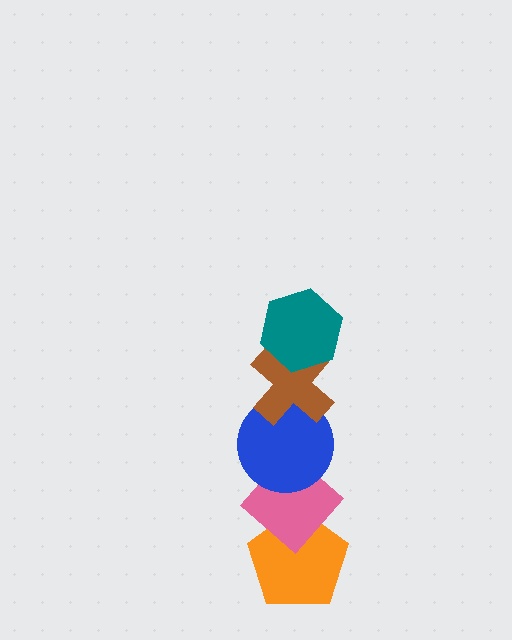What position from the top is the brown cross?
The brown cross is 2nd from the top.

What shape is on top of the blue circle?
The brown cross is on top of the blue circle.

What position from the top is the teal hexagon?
The teal hexagon is 1st from the top.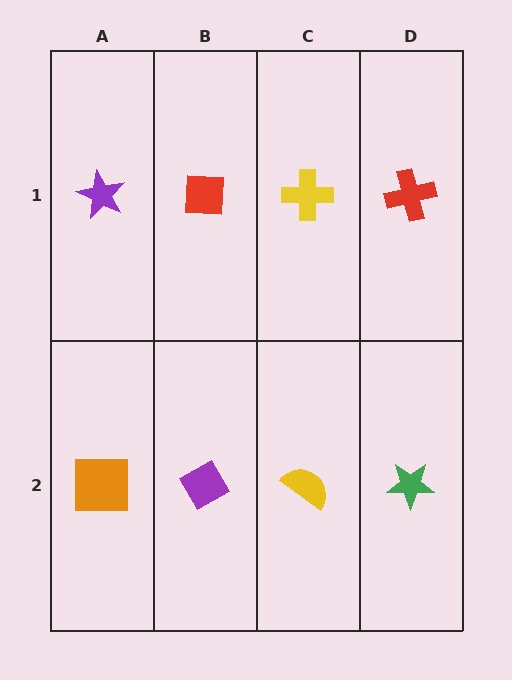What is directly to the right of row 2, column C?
A green star.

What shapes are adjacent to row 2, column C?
A yellow cross (row 1, column C), a purple diamond (row 2, column B), a green star (row 2, column D).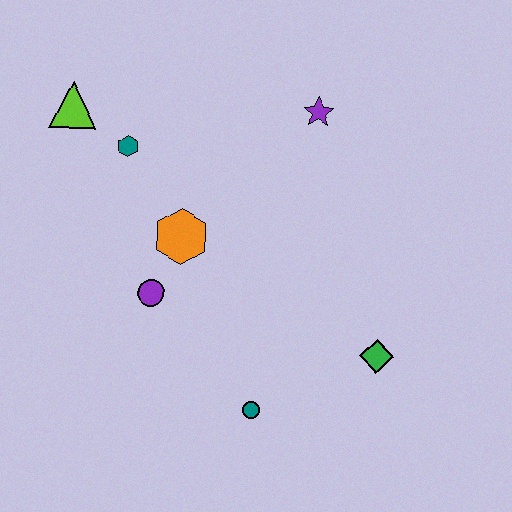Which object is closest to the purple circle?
The orange hexagon is closest to the purple circle.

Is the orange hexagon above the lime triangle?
No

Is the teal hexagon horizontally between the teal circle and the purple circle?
No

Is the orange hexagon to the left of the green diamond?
Yes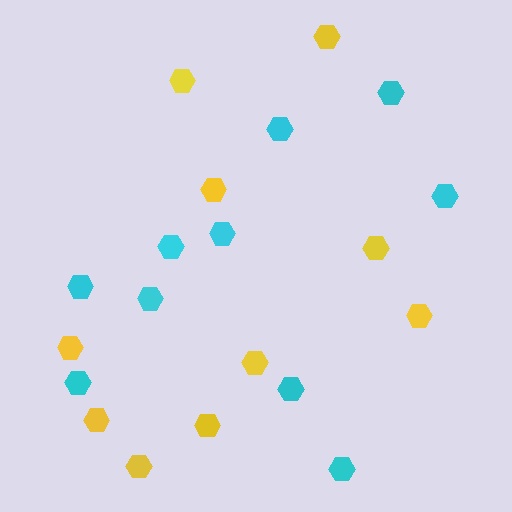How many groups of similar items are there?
There are 2 groups: one group of cyan hexagons (10) and one group of yellow hexagons (10).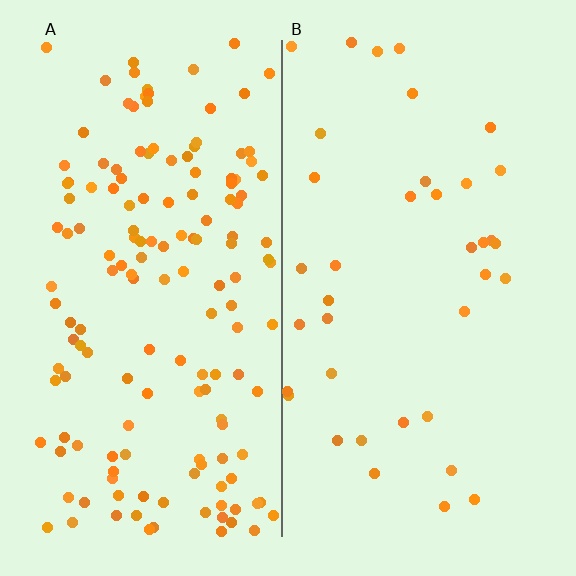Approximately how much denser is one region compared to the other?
Approximately 4.1× — region A over region B.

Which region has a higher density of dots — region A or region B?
A (the left).